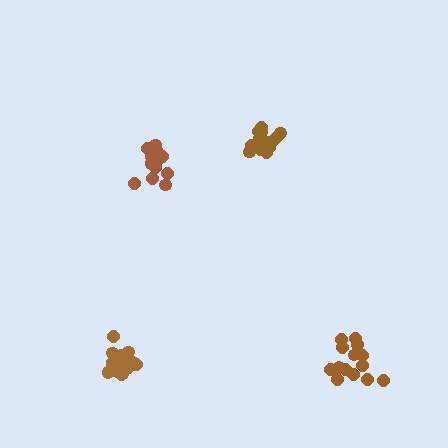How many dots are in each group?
Group 1: 15 dots, Group 2: 16 dots, Group 3: 14 dots, Group 4: 17 dots (62 total).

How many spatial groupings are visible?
There are 4 spatial groupings.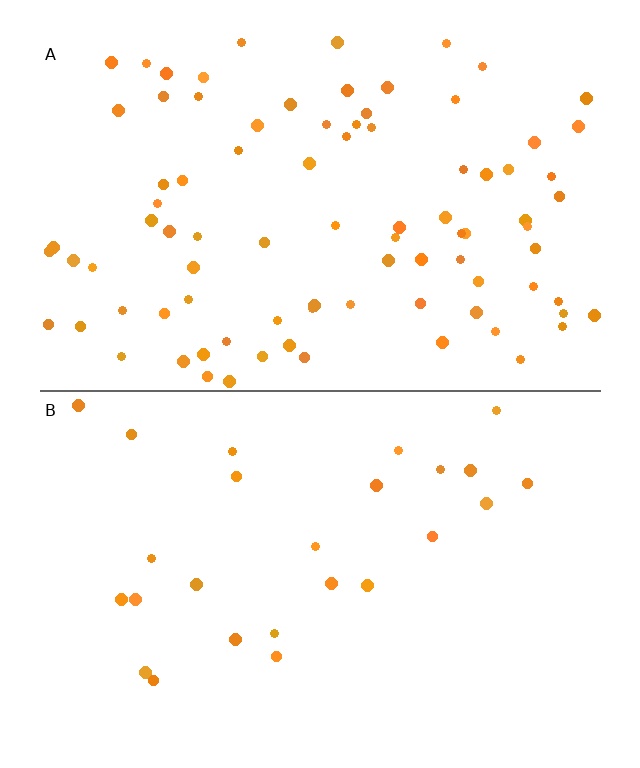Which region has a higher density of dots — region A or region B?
A (the top).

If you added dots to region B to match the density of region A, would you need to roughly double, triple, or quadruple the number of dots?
Approximately triple.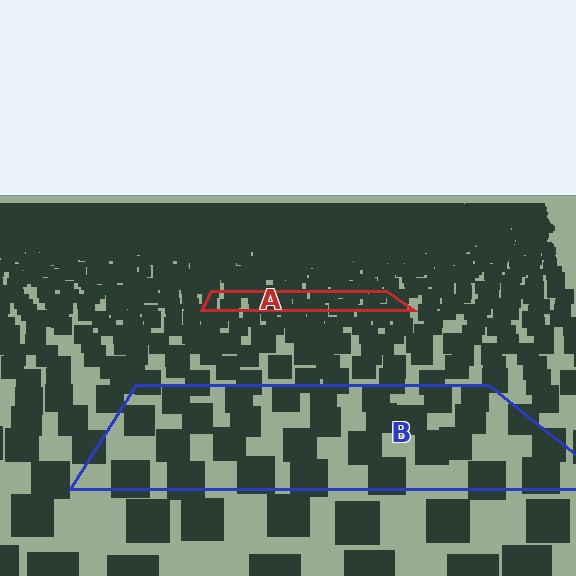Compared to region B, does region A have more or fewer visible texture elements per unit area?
Region A has more texture elements per unit area — they are packed more densely because it is farther away.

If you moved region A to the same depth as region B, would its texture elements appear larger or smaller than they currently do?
They would appear larger. At a closer depth, the same texture elements are projected at a bigger on-screen size.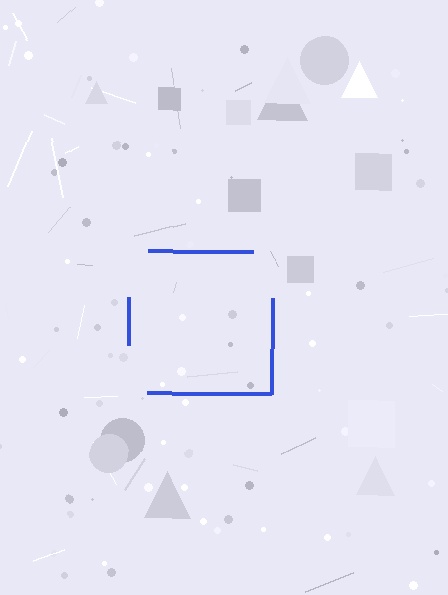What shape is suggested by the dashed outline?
The dashed outline suggests a square.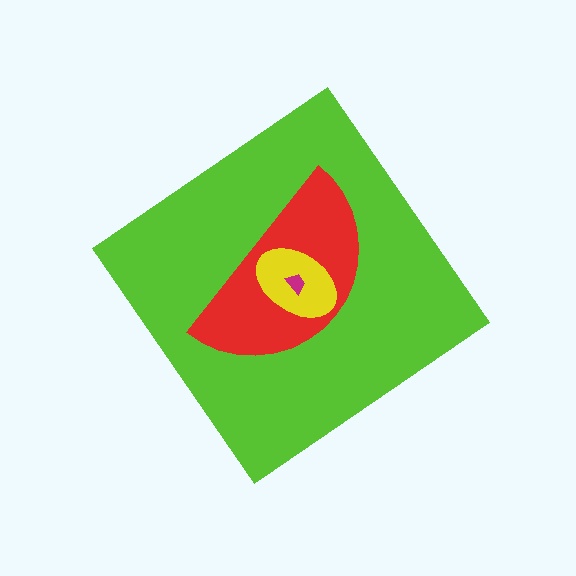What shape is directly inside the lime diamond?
The red semicircle.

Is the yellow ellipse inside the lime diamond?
Yes.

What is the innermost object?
The magenta trapezoid.